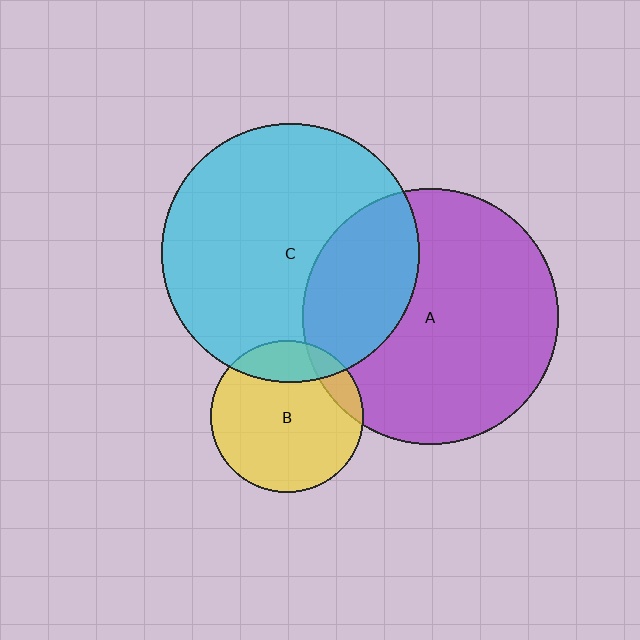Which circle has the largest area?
Circle C (cyan).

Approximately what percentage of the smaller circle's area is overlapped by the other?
Approximately 10%.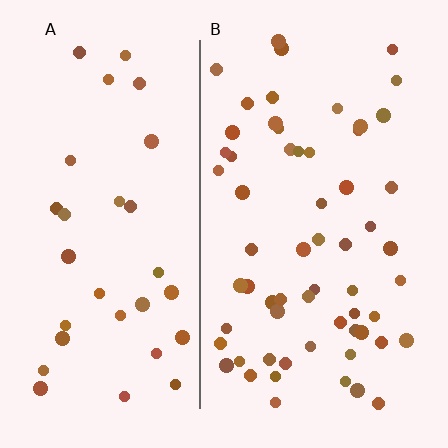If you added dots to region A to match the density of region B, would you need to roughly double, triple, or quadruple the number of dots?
Approximately double.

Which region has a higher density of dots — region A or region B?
B (the right).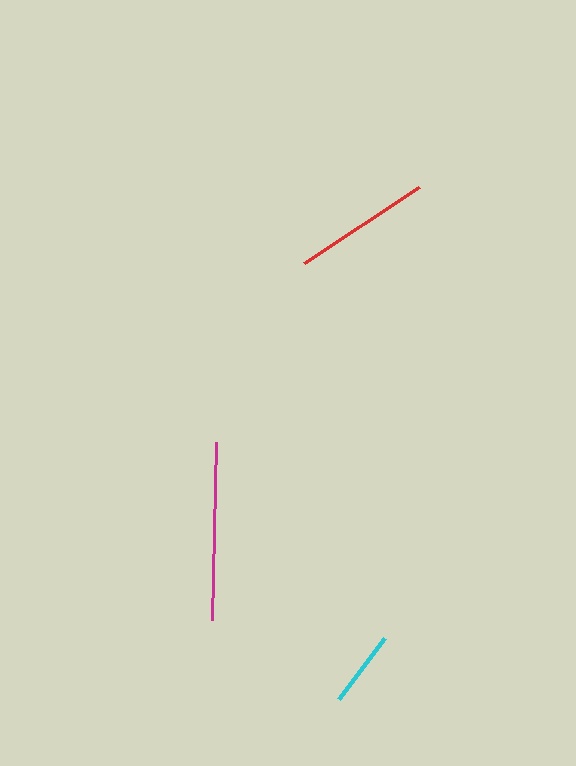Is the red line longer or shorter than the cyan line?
The red line is longer than the cyan line.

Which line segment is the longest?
The magenta line is the longest at approximately 179 pixels.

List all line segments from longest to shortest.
From longest to shortest: magenta, red, cyan.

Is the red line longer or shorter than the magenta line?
The magenta line is longer than the red line.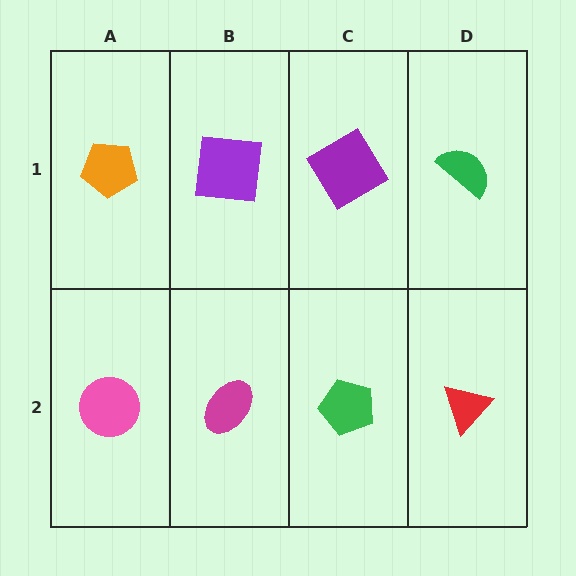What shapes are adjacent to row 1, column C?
A green pentagon (row 2, column C), a purple square (row 1, column B), a green semicircle (row 1, column D).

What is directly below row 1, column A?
A pink circle.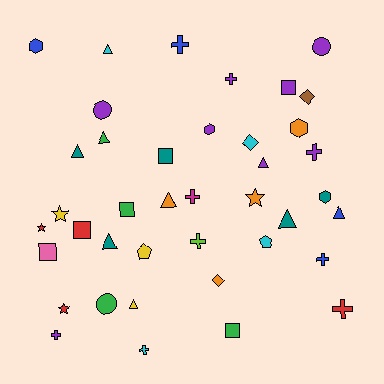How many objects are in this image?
There are 40 objects.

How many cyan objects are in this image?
There are 4 cyan objects.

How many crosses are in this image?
There are 9 crosses.